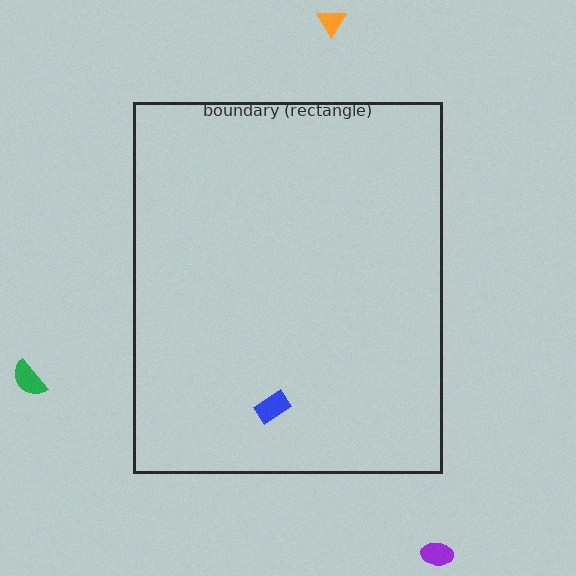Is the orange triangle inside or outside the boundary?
Outside.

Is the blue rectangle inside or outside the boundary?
Inside.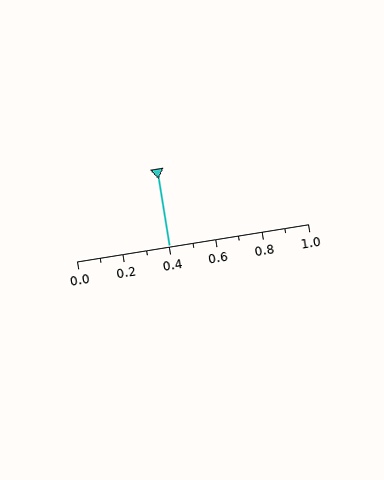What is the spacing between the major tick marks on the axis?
The major ticks are spaced 0.2 apart.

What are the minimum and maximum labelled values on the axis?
The axis runs from 0.0 to 1.0.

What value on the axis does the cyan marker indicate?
The marker indicates approximately 0.4.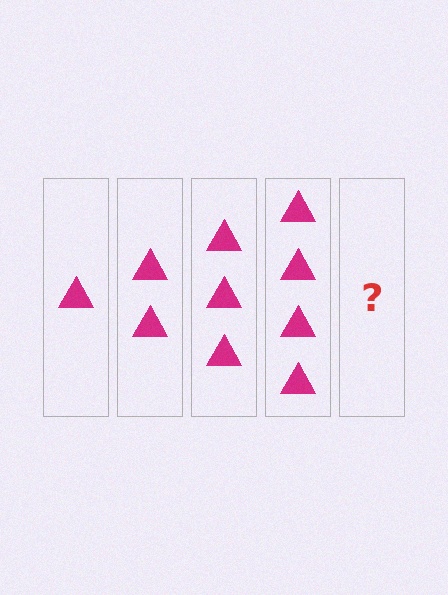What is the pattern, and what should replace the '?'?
The pattern is that each step adds one more triangle. The '?' should be 5 triangles.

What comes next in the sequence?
The next element should be 5 triangles.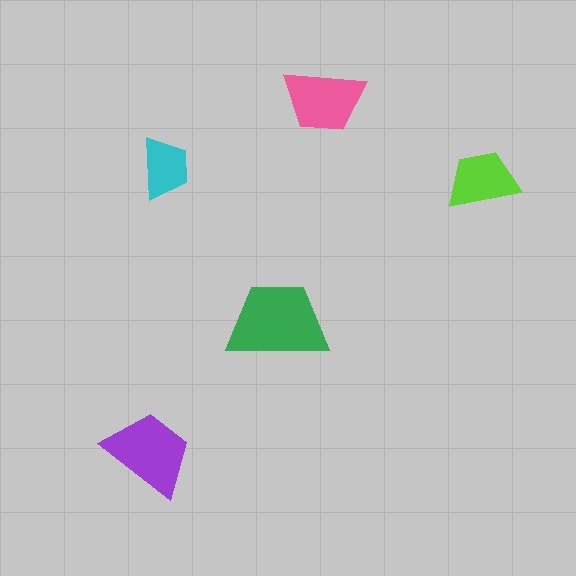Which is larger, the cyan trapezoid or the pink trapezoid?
The pink one.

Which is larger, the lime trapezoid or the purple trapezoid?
The purple one.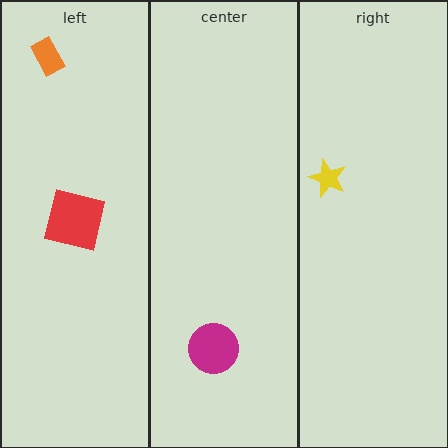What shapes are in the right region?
The yellow star.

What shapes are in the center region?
The magenta circle.